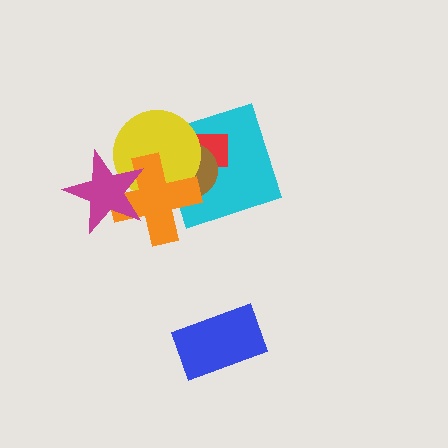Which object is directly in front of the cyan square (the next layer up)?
The red rectangle is directly in front of the cyan square.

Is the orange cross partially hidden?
Yes, it is partially covered by another shape.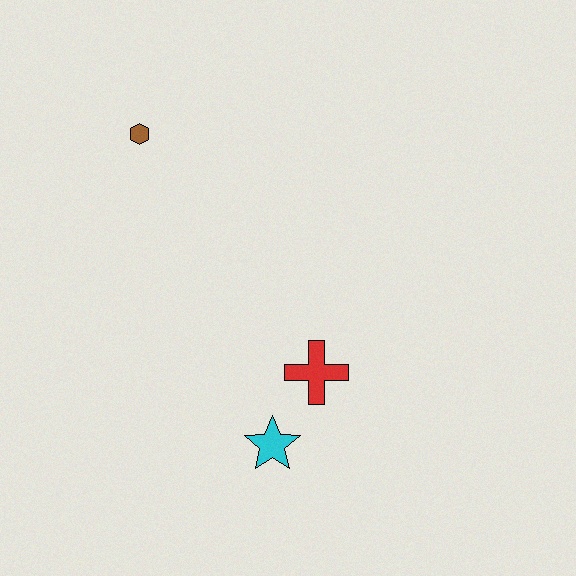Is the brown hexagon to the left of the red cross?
Yes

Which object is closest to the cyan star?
The red cross is closest to the cyan star.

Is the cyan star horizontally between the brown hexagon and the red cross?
Yes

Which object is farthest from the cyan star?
The brown hexagon is farthest from the cyan star.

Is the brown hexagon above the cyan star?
Yes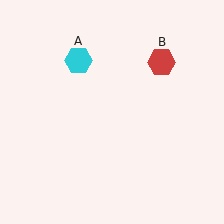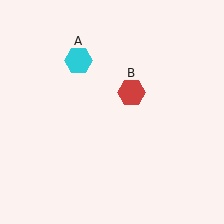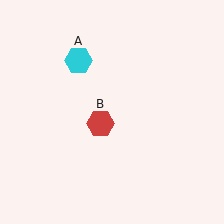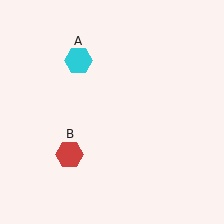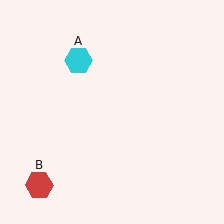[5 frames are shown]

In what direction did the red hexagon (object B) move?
The red hexagon (object B) moved down and to the left.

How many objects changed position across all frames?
1 object changed position: red hexagon (object B).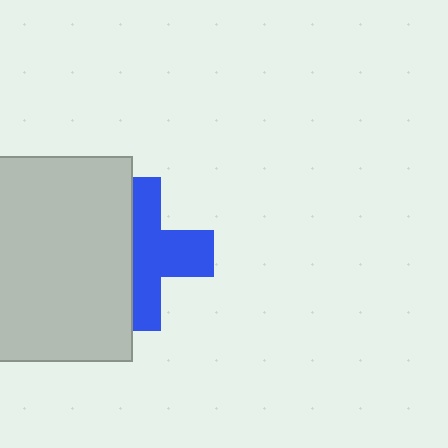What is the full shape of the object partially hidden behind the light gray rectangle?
The partially hidden object is a blue cross.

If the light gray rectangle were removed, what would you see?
You would see the complete blue cross.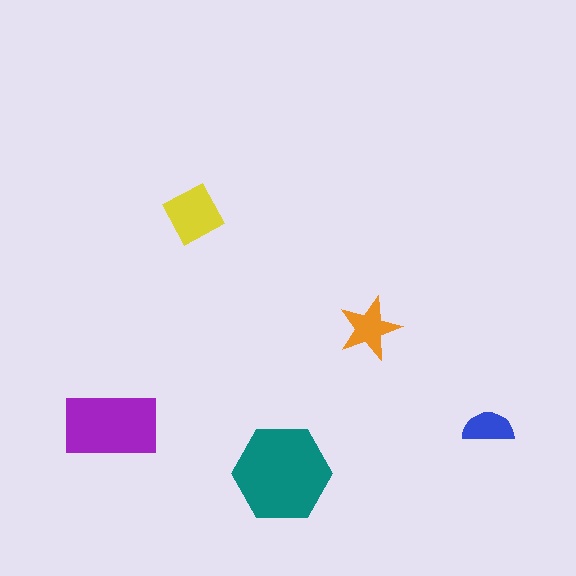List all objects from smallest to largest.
The blue semicircle, the orange star, the yellow square, the purple rectangle, the teal hexagon.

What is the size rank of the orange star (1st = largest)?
4th.